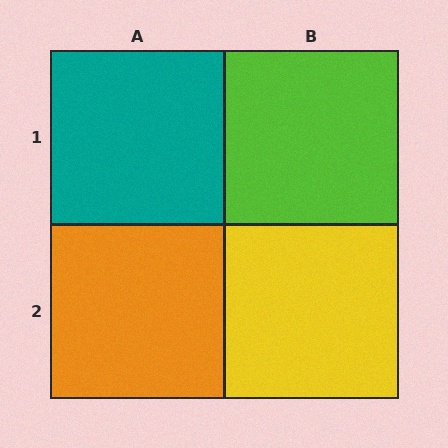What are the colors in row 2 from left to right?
Orange, yellow.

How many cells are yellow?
1 cell is yellow.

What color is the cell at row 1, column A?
Teal.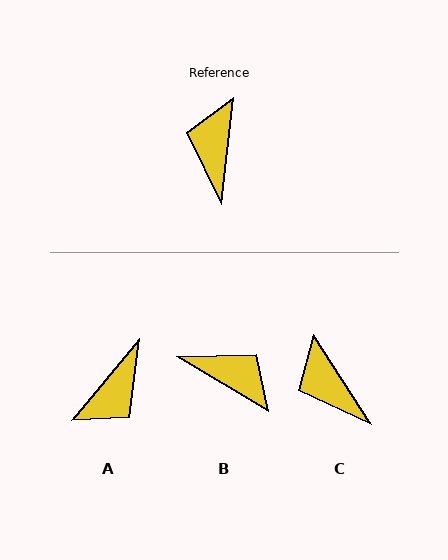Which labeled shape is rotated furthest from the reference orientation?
A, about 147 degrees away.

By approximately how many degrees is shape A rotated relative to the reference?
Approximately 147 degrees counter-clockwise.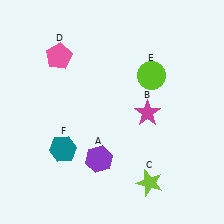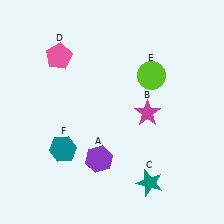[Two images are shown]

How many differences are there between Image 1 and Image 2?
There is 1 difference between the two images.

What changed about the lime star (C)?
In Image 1, C is lime. In Image 2, it changed to teal.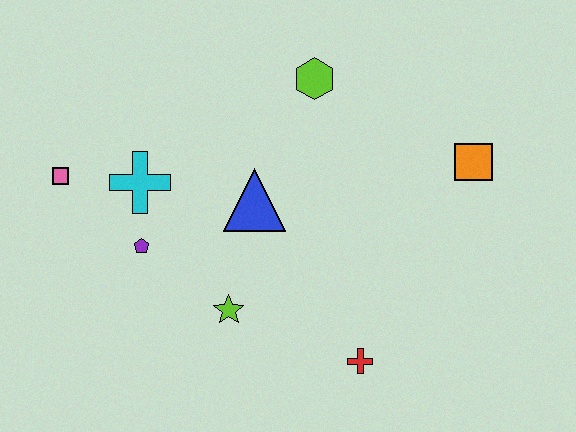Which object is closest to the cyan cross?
The purple pentagon is closest to the cyan cross.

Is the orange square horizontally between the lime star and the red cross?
No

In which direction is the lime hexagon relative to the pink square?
The lime hexagon is to the right of the pink square.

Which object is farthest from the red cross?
The pink square is farthest from the red cross.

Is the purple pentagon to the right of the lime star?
No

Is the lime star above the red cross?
Yes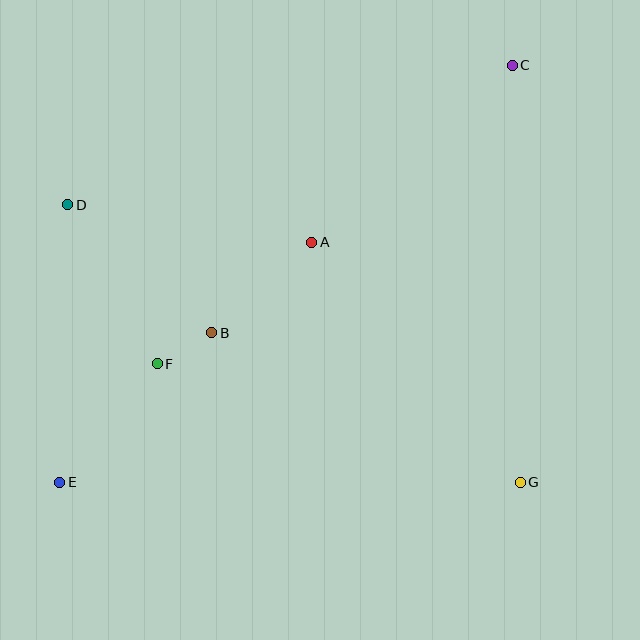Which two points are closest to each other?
Points B and F are closest to each other.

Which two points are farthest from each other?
Points C and E are farthest from each other.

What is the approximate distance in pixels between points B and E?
The distance between B and E is approximately 213 pixels.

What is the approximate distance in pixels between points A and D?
The distance between A and D is approximately 247 pixels.